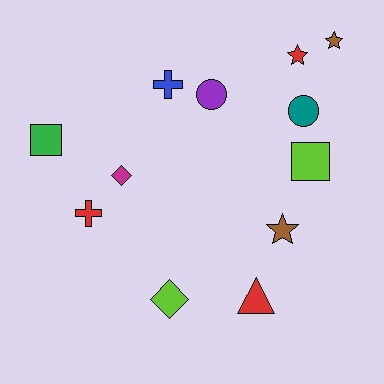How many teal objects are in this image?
There is 1 teal object.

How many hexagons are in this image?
There are no hexagons.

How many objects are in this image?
There are 12 objects.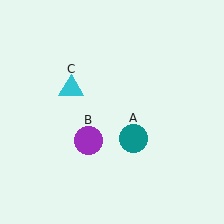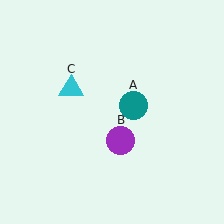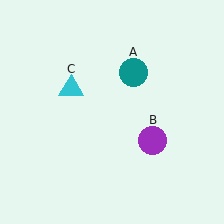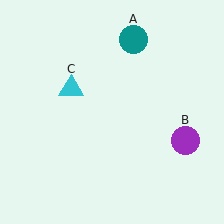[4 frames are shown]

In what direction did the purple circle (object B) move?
The purple circle (object B) moved right.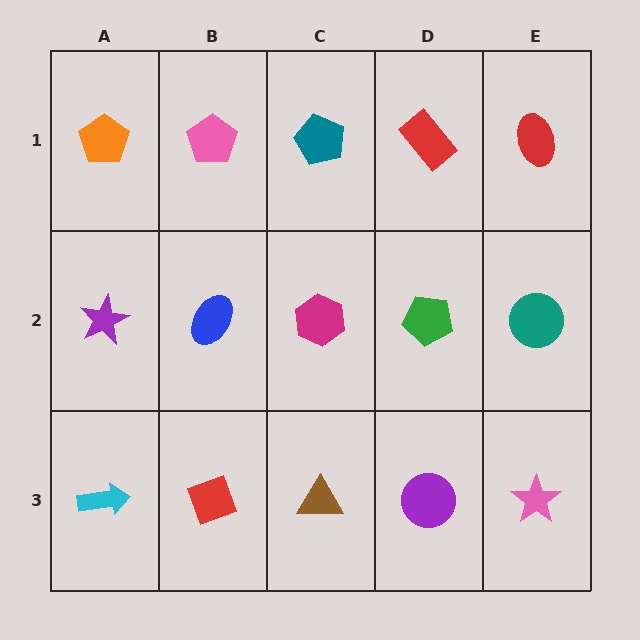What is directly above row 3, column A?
A purple star.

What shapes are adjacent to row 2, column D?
A red rectangle (row 1, column D), a purple circle (row 3, column D), a magenta hexagon (row 2, column C), a teal circle (row 2, column E).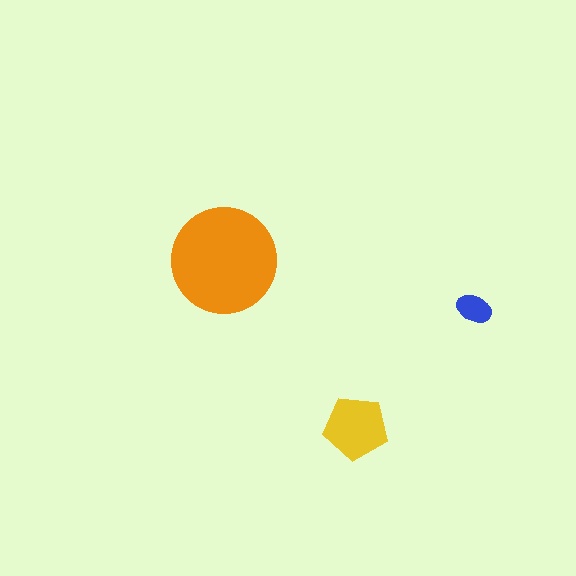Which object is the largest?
The orange circle.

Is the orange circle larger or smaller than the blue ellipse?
Larger.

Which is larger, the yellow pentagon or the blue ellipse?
The yellow pentagon.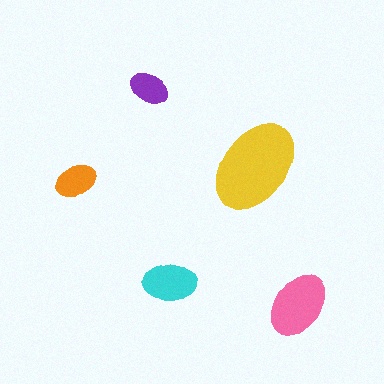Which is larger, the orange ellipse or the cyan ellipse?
The cyan one.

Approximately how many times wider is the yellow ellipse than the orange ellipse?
About 2 times wider.